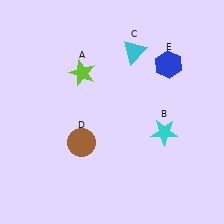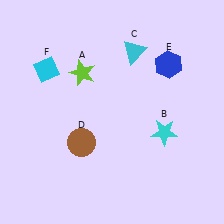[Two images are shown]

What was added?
A cyan diamond (F) was added in Image 2.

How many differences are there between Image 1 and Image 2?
There is 1 difference between the two images.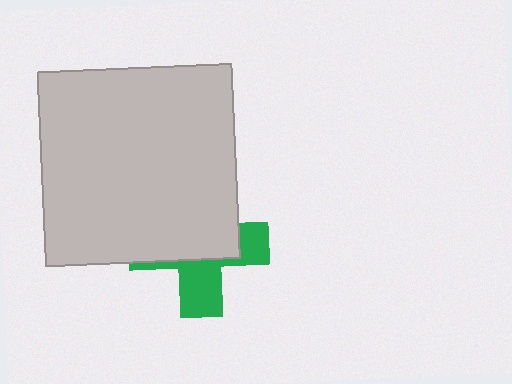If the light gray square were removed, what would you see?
You would see the complete green cross.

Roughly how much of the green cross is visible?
A small part of it is visible (roughly 42%).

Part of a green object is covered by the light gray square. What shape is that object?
It is a cross.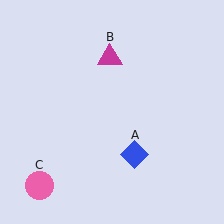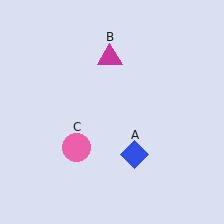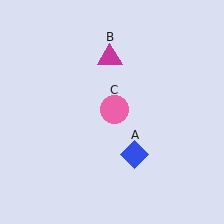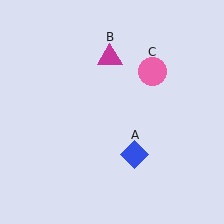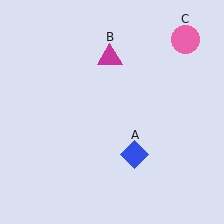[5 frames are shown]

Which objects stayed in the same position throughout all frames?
Blue diamond (object A) and magenta triangle (object B) remained stationary.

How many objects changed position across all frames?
1 object changed position: pink circle (object C).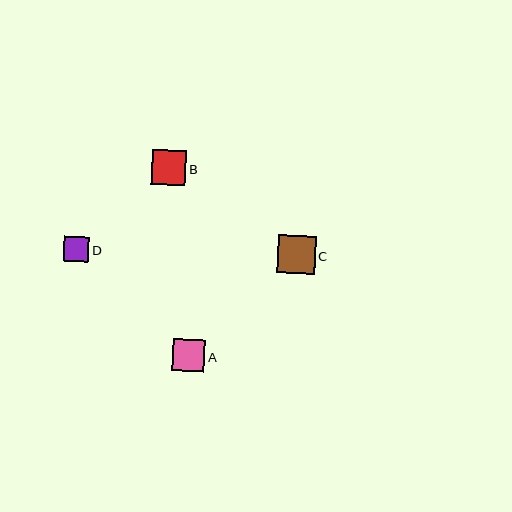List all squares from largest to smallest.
From largest to smallest: C, B, A, D.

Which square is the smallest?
Square D is the smallest with a size of approximately 25 pixels.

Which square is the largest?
Square C is the largest with a size of approximately 38 pixels.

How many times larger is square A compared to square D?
Square A is approximately 1.3 times the size of square D.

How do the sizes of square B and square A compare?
Square B and square A are approximately the same size.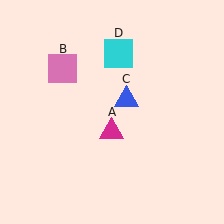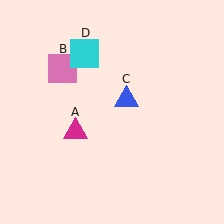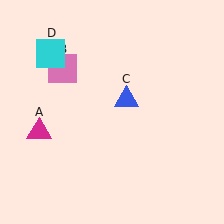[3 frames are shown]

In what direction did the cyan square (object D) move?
The cyan square (object D) moved left.